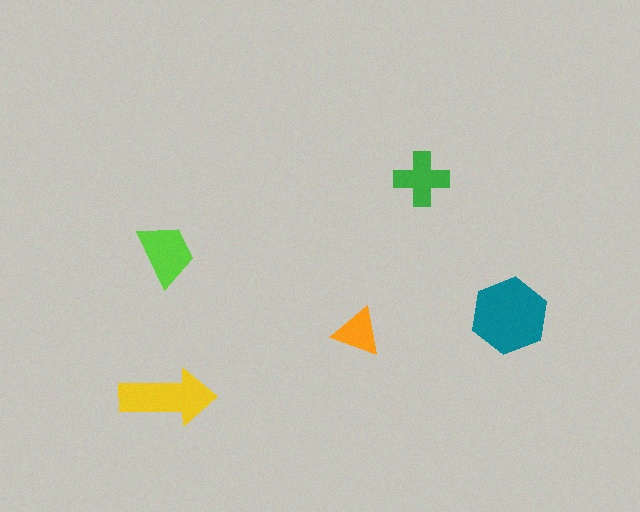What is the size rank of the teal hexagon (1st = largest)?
1st.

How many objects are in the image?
There are 5 objects in the image.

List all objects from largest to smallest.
The teal hexagon, the yellow arrow, the lime trapezoid, the green cross, the orange triangle.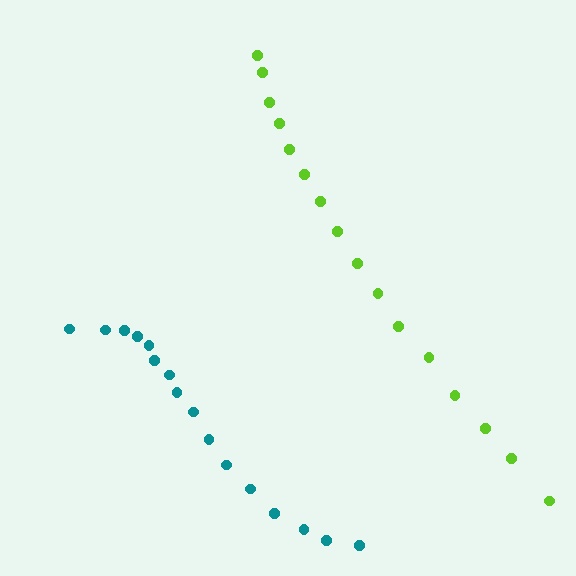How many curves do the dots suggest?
There are 2 distinct paths.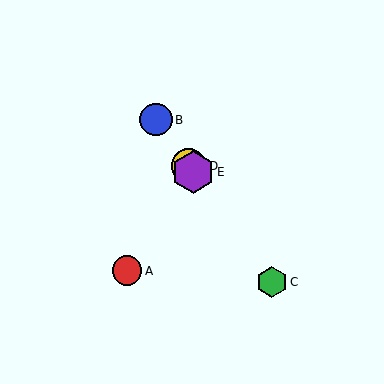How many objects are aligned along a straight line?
4 objects (B, C, D, E) are aligned along a straight line.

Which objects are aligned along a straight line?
Objects B, C, D, E are aligned along a straight line.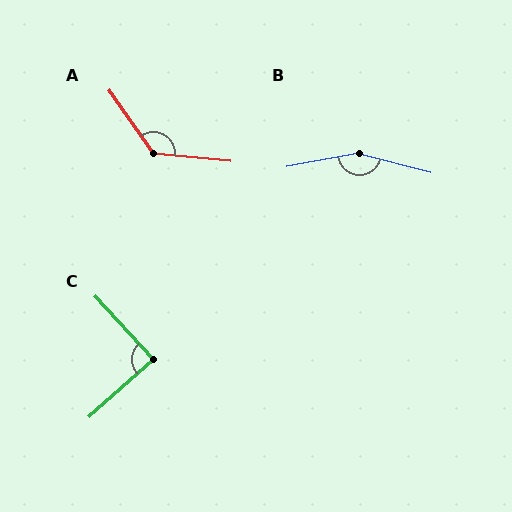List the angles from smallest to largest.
C (90°), A (131°), B (154°).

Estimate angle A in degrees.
Approximately 131 degrees.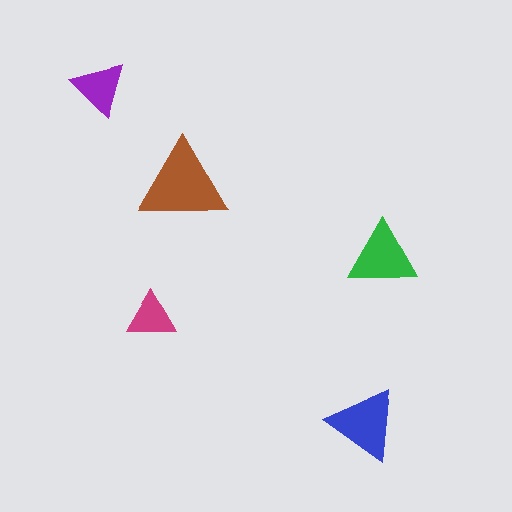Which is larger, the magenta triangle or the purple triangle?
The purple one.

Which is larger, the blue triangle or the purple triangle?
The blue one.